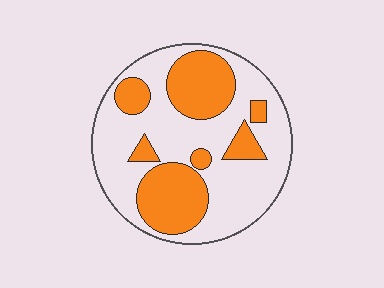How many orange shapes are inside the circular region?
7.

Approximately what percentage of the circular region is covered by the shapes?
Approximately 35%.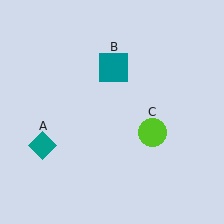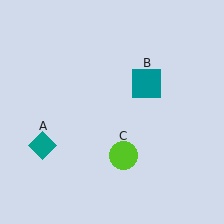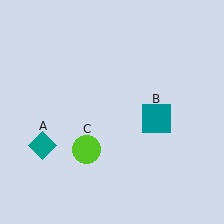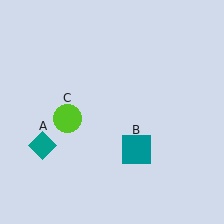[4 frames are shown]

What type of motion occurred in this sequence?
The teal square (object B), lime circle (object C) rotated clockwise around the center of the scene.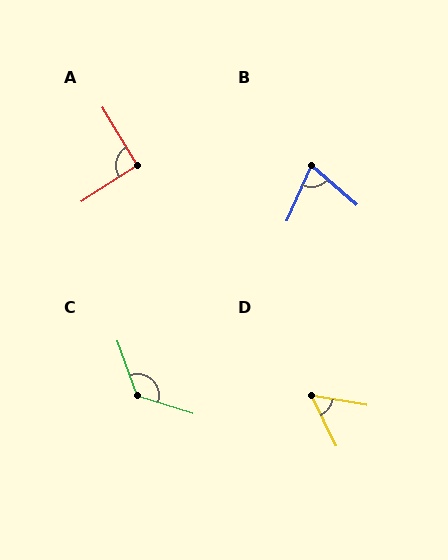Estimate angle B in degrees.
Approximately 73 degrees.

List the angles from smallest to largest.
D (55°), B (73°), A (92°), C (128°).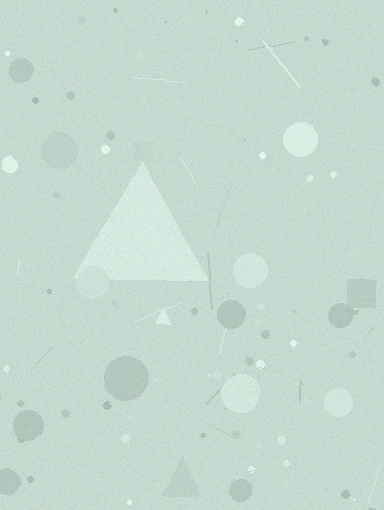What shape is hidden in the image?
A triangle is hidden in the image.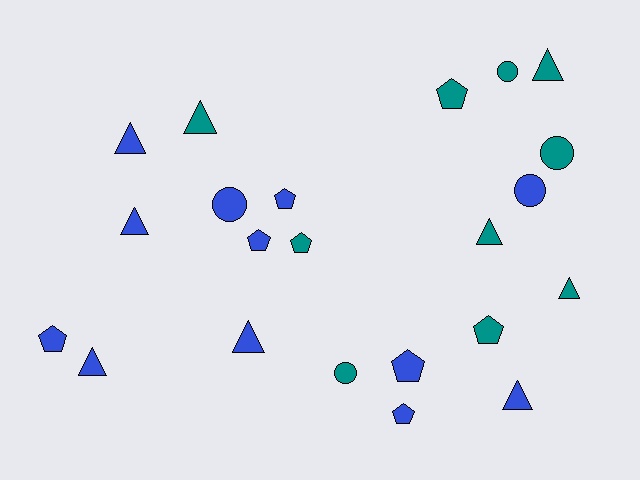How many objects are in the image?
There are 22 objects.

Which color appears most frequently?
Blue, with 12 objects.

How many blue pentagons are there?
There are 5 blue pentagons.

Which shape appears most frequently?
Triangle, with 9 objects.